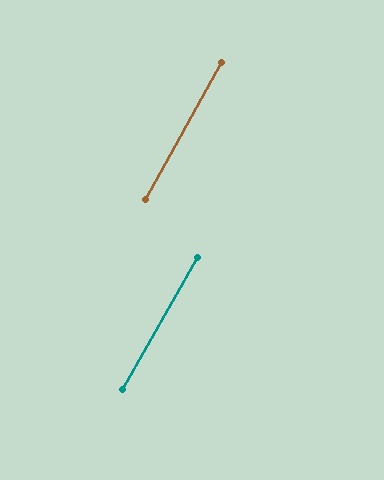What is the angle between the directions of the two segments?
Approximately 0 degrees.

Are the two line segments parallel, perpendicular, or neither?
Parallel — their directions differ by only 0.4°.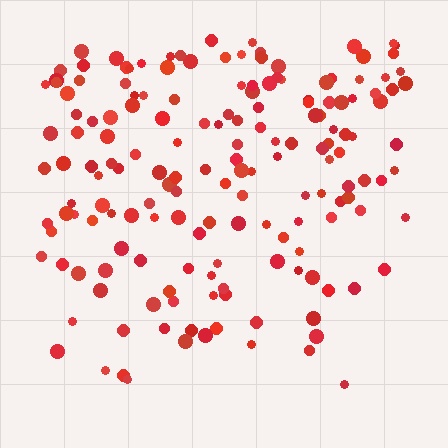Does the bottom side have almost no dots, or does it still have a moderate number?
Still a moderate number, just noticeably fewer than the top.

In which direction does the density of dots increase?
From bottom to top, with the top side densest.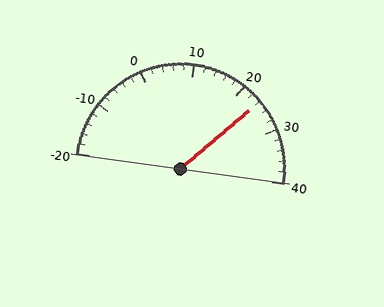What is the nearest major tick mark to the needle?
The nearest major tick mark is 20.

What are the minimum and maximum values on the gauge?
The gauge ranges from -20 to 40.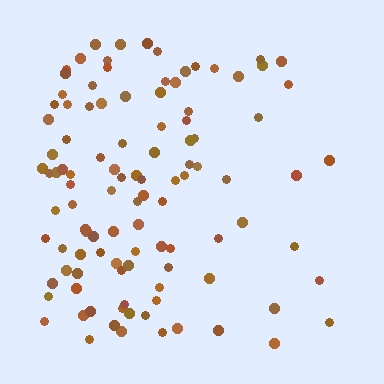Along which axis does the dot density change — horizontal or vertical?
Horizontal.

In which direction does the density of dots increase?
From right to left, with the left side densest.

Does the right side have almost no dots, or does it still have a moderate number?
Still a moderate number, just noticeably fewer than the left.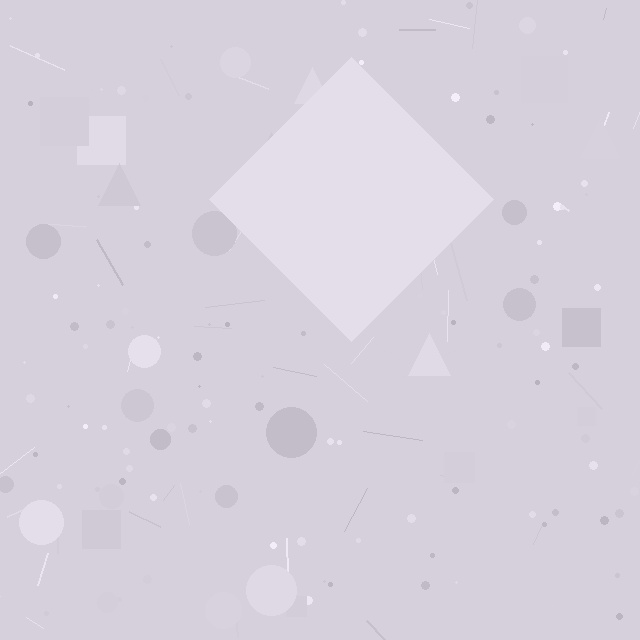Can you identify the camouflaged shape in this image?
The camouflaged shape is a diamond.